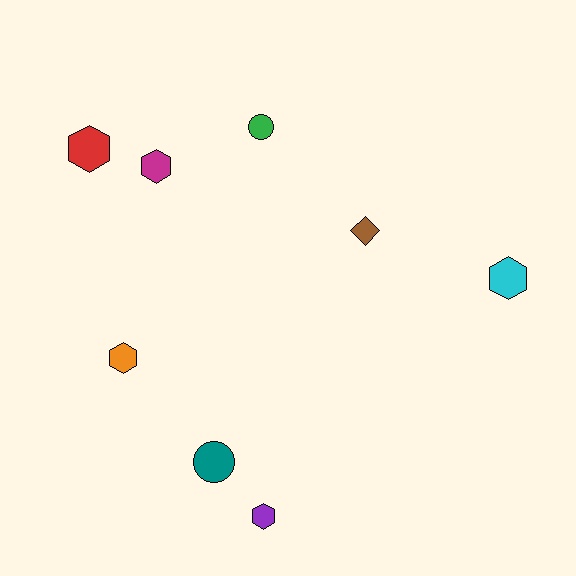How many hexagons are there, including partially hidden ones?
There are 5 hexagons.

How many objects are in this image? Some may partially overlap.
There are 8 objects.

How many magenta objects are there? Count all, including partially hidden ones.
There is 1 magenta object.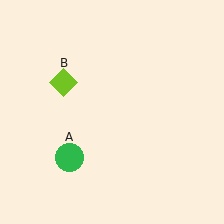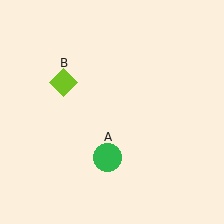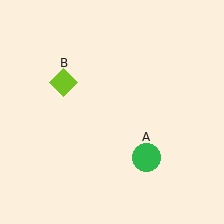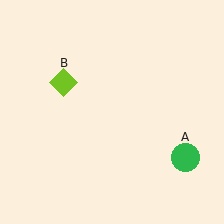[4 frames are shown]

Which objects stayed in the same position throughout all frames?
Lime diamond (object B) remained stationary.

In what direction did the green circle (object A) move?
The green circle (object A) moved right.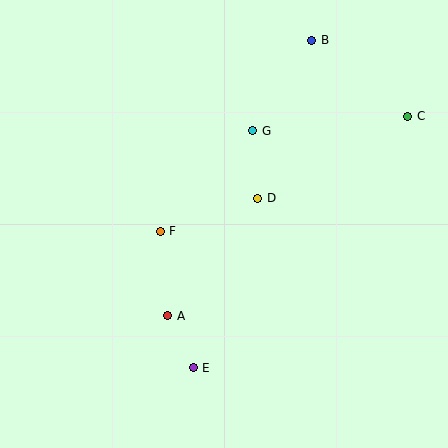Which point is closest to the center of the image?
Point D at (258, 198) is closest to the center.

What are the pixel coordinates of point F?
Point F is at (160, 231).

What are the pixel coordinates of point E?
Point E is at (193, 368).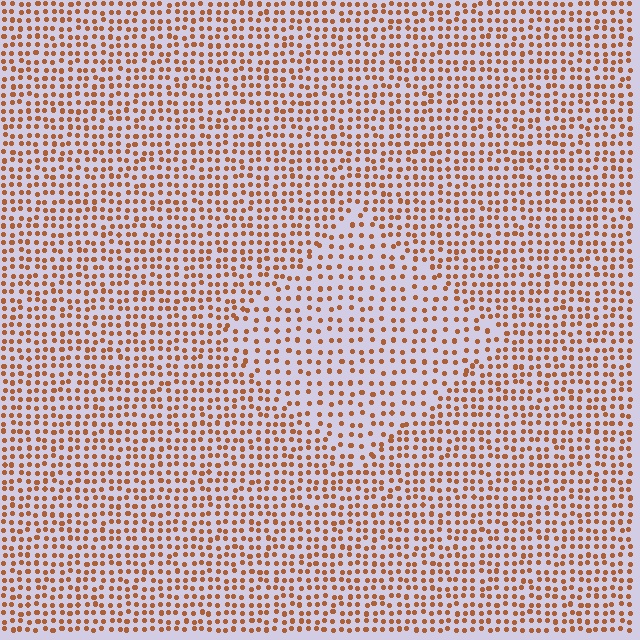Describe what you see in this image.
The image contains small brown elements arranged at two different densities. A diamond-shaped region is visible where the elements are less densely packed than the surrounding area.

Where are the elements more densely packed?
The elements are more densely packed outside the diamond boundary.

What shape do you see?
I see a diamond.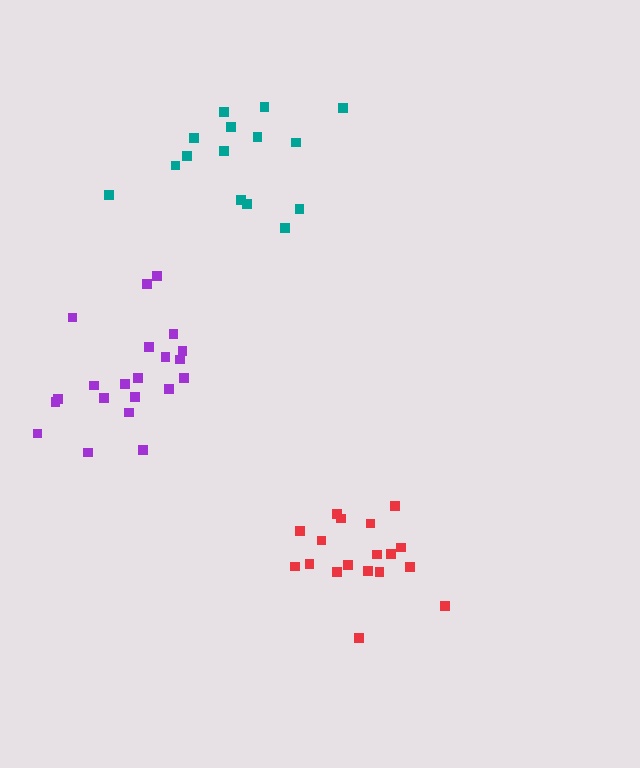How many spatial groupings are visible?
There are 3 spatial groupings.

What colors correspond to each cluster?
The clusters are colored: red, teal, purple.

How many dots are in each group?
Group 1: 18 dots, Group 2: 15 dots, Group 3: 21 dots (54 total).